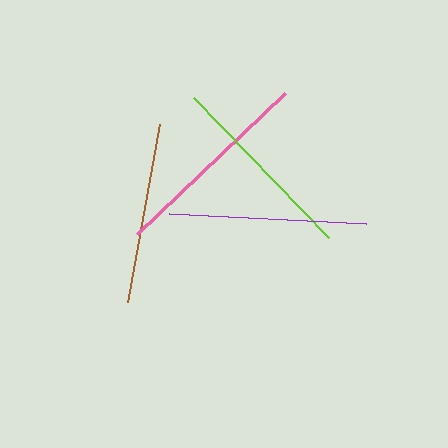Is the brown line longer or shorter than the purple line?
The purple line is longer than the brown line.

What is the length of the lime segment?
The lime segment is approximately 195 pixels long.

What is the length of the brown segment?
The brown segment is approximately 181 pixels long.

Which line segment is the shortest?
The brown line is the shortest at approximately 181 pixels.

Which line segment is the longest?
The pink line is the longest at approximately 204 pixels.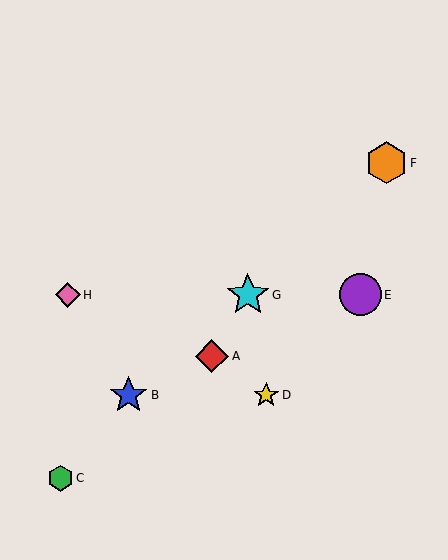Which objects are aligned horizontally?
Objects E, G, H are aligned horizontally.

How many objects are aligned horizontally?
3 objects (E, G, H) are aligned horizontally.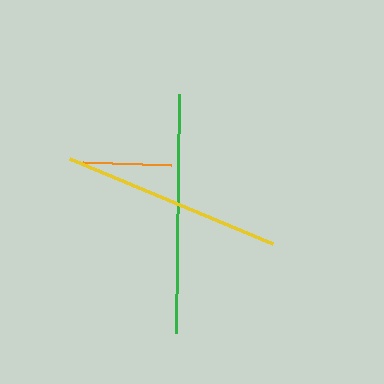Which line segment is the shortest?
The orange line is the shortest at approximately 89 pixels.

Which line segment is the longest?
The green line is the longest at approximately 239 pixels.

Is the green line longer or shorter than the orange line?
The green line is longer than the orange line.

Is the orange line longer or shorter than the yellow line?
The yellow line is longer than the orange line.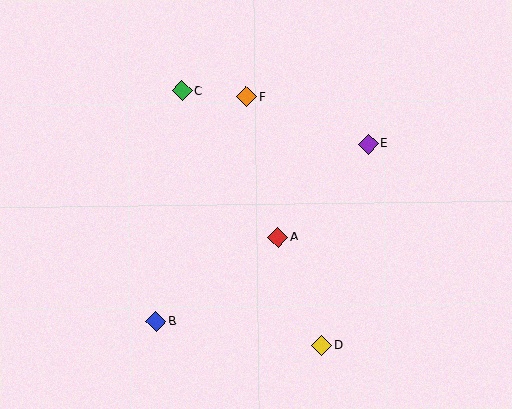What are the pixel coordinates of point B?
Point B is at (156, 321).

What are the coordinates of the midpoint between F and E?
The midpoint between F and E is at (307, 120).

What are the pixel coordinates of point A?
Point A is at (278, 237).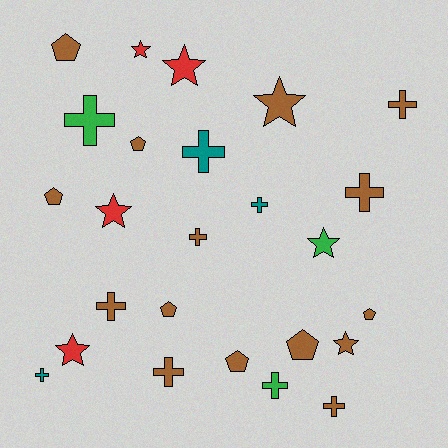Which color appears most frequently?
Brown, with 15 objects.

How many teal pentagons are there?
There are no teal pentagons.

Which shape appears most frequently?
Cross, with 11 objects.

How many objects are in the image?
There are 25 objects.